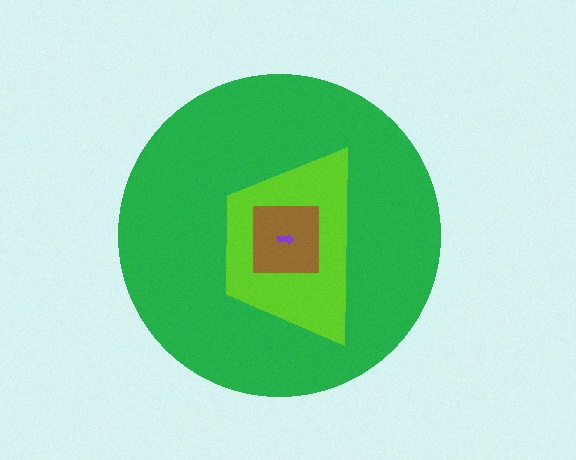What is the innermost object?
The purple arrow.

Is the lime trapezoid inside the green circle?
Yes.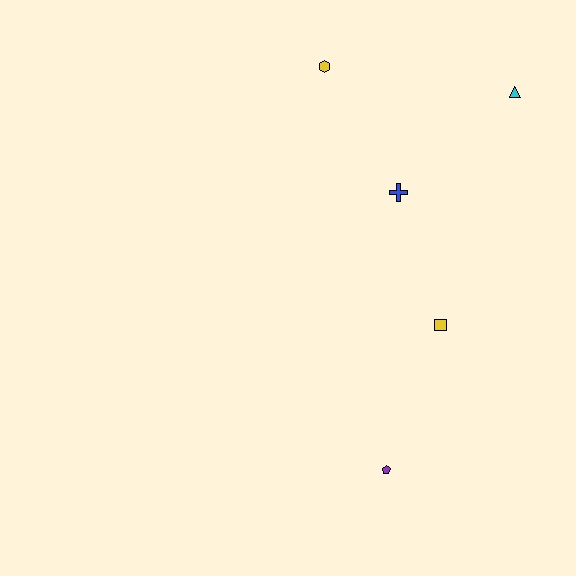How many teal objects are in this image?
There are no teal objects.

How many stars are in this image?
There are no stars.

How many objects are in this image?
There are 5 objects.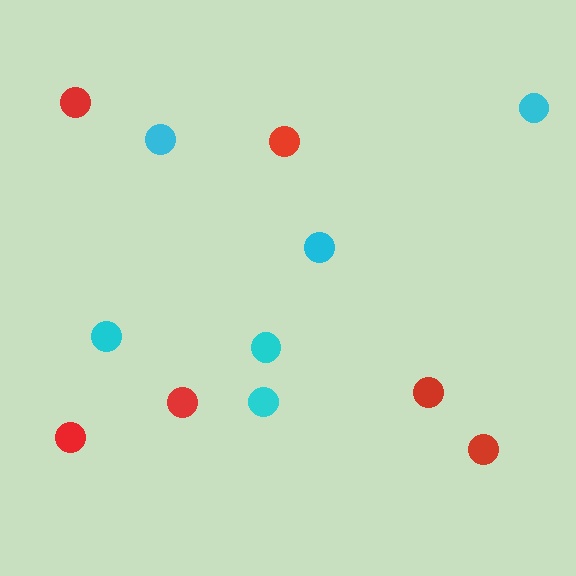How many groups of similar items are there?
There are 2 groups: one group of red circles (6) and one group of cyan circles (6).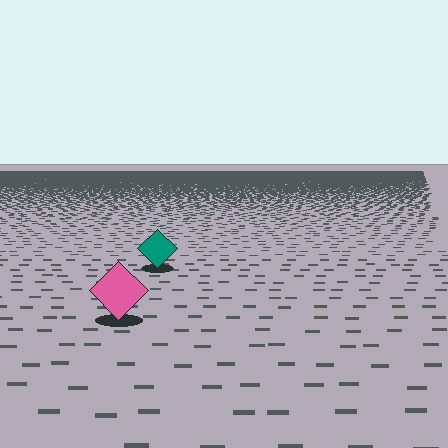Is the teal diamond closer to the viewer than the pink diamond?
No. The pink diamond is closer — you can tell from the texture gradient: the ground texture is coarser near it.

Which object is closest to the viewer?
The pink diamond is closest. The texture marks near it are larger and more spread out.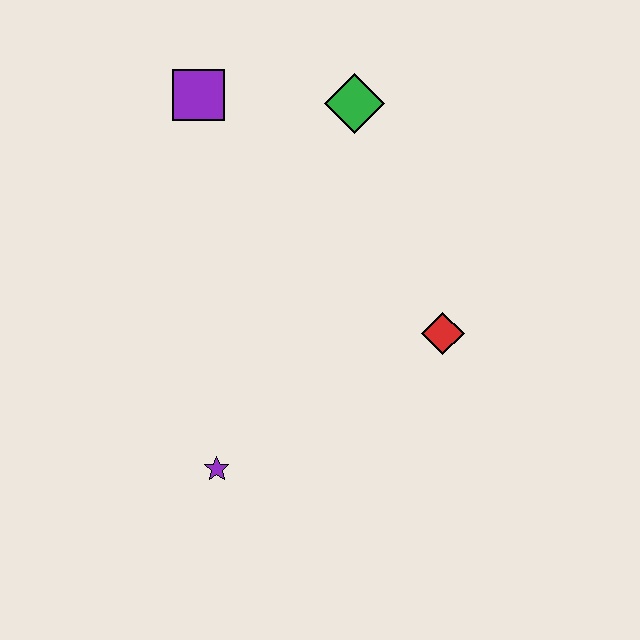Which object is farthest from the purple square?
The purple star is farthest from the purple square.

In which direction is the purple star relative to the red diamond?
The purple star is to the left of the red diamond.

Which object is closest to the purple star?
The red diamond is closest to the purple star.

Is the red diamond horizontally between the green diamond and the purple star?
No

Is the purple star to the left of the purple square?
No